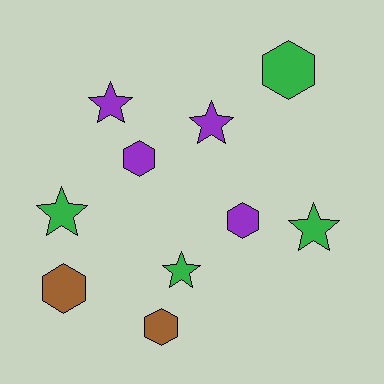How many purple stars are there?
There are 2 purple stars.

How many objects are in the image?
There are 10 objects.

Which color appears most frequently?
Purple, with 4 objects.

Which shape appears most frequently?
Hexagon, with 5 objects.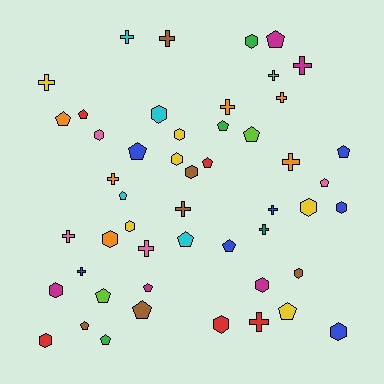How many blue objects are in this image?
There are 7 blue objects.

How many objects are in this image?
There are 50 objects.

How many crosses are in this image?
There are 16 crosses.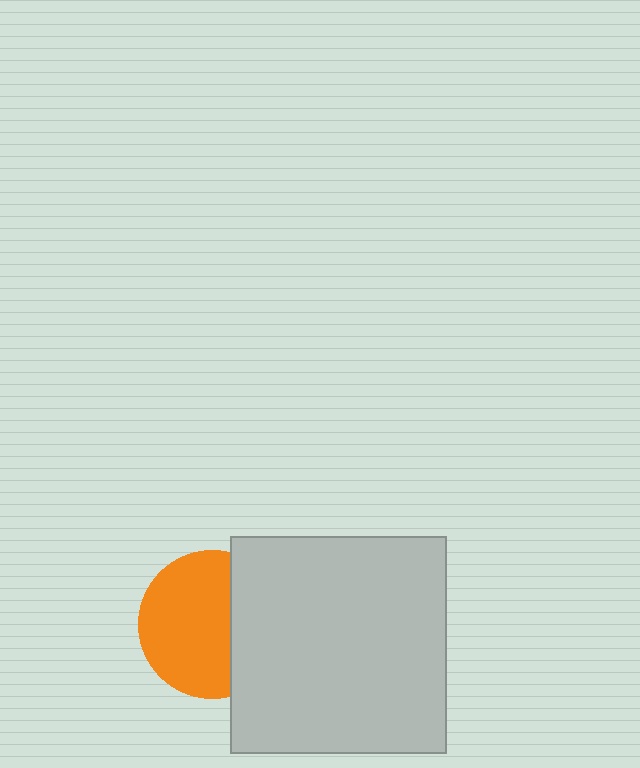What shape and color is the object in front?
The object in front is a light gray square.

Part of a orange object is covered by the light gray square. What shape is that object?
It is a circle.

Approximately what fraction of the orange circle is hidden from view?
Roughly 36% of the orange circle is hidden behind the light gray square.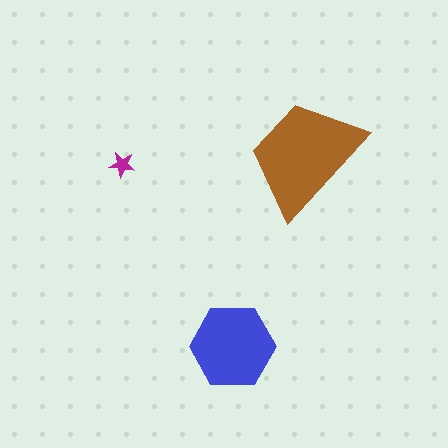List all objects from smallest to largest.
The magenta star, the blue hexagon, the brown trapezoid.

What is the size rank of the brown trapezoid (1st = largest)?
1st.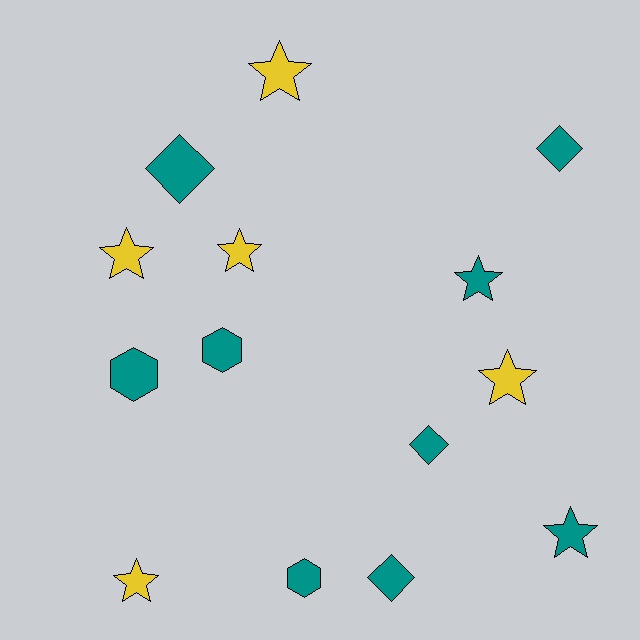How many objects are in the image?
There are 14 objects.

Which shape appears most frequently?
Star, with 7 objects.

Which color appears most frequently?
Teal, with 9 objects.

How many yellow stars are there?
There are 5 yellow stars.